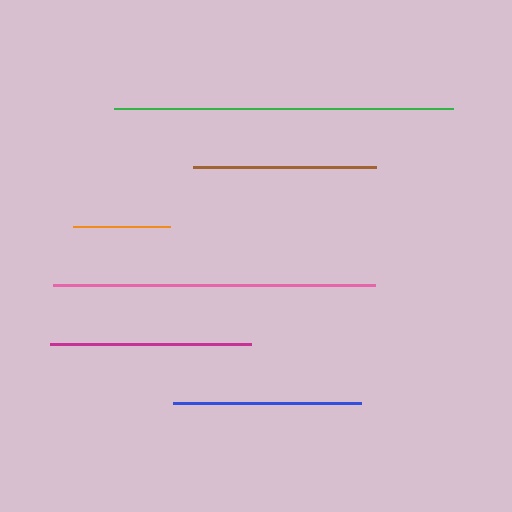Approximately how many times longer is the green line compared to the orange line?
The green line is approximately 3.5 times the length of the orange line.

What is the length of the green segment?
The green segment is approximately 339 pixels long.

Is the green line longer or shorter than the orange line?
The green line is longer than the orange line.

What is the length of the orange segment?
The orange segment is approximately 97 pixels long.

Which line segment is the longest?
The green line is the longest at approximately 339 pixels.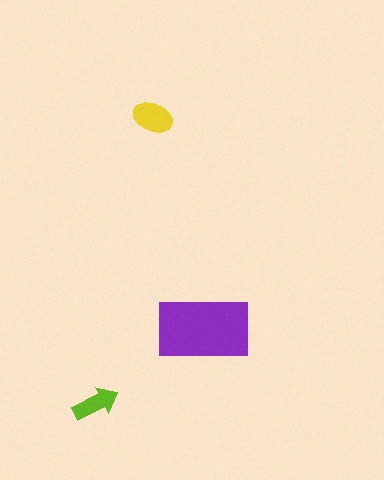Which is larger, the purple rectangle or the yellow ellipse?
The purple rectangle.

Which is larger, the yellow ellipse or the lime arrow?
The yellow ellipse.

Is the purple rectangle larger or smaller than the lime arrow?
Larger.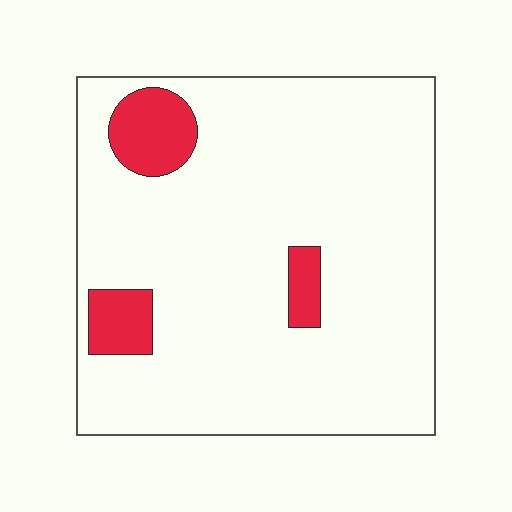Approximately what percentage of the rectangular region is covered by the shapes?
Approximately 10%.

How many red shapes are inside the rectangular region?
3.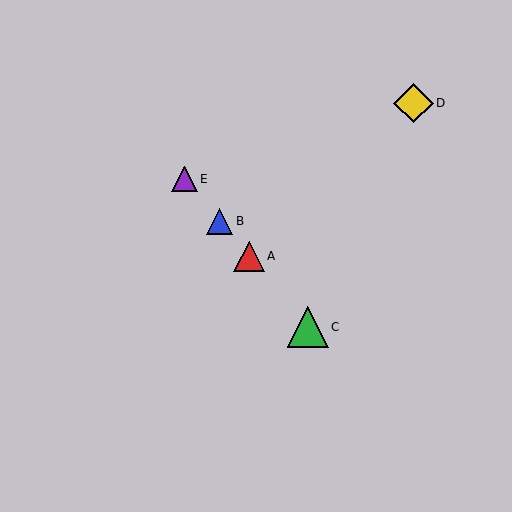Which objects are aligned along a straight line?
Objects A, B, C, E are aligned along a straight line.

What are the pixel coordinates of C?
Object C is at (308, 327).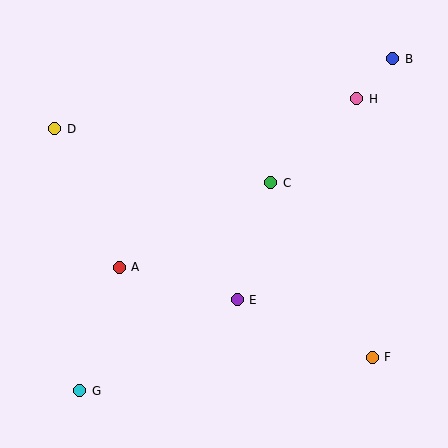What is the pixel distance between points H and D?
The distance between H and D is 303 pixels.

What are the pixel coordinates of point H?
Point H is at (357, 99).